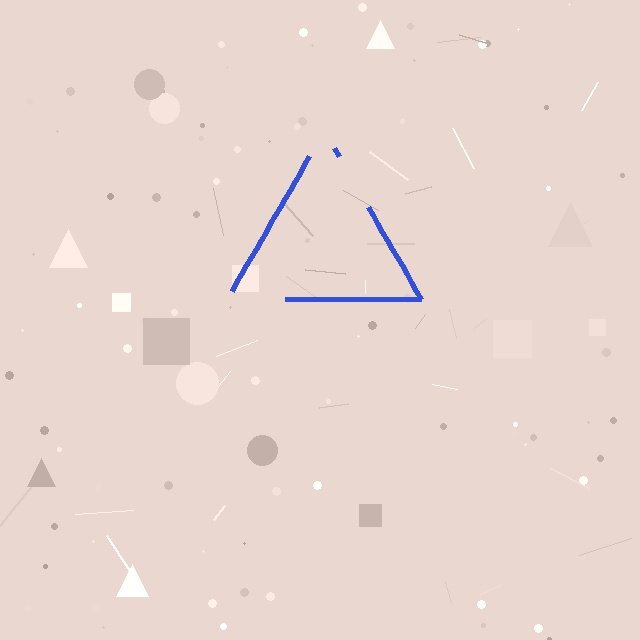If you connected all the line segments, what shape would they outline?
They would outline a triangle.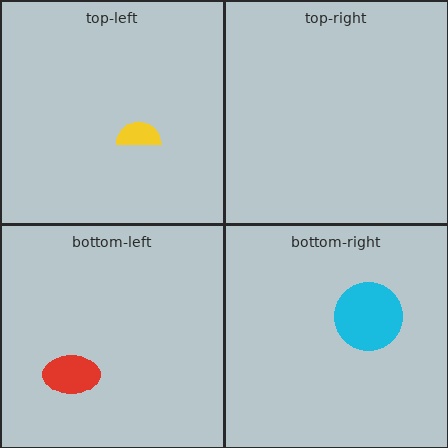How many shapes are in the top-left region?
1.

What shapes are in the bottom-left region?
The red ellipse.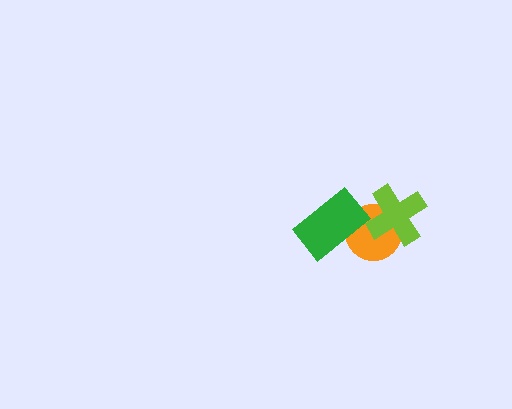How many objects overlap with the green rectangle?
1 object overlaps with the green rectangle.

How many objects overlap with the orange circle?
2 objects overlap with the orange circle.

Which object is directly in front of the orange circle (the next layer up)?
The lime cross is directly in front of the orange circle.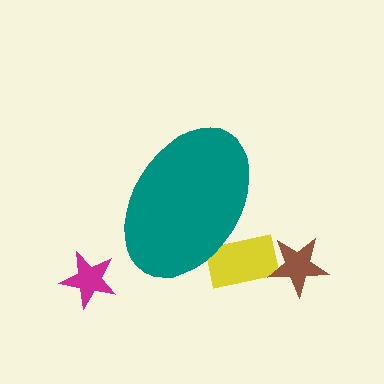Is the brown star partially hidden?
No, the brown star is fully visible.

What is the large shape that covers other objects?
A teal ellipse.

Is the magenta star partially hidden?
No, the magenta star is fully visible.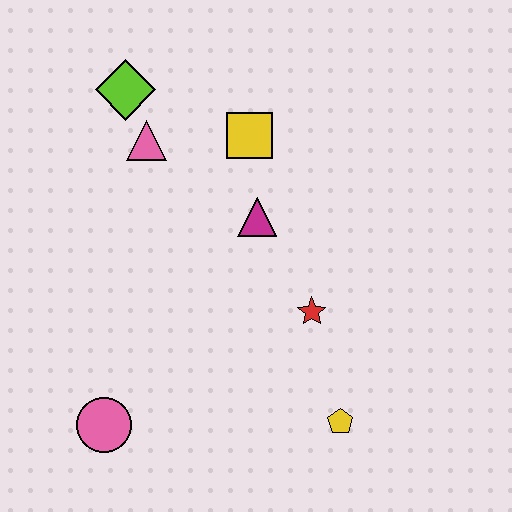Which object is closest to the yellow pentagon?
The red star is closest to the yellow pentagon.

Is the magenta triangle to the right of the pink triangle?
Yes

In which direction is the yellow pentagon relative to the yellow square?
The yellow pentagon is below the yellow square.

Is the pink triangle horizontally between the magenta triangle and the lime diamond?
Yes